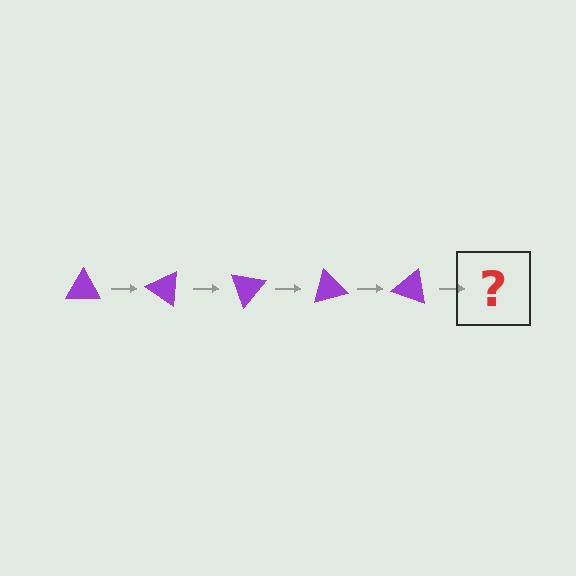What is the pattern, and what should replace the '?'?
The pattern is that the triangle rotates 35 degrees each step. The '?' should be a purple triangle rotated 175 degrees.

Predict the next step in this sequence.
The next step is a purple triangle rotated 175 degrees.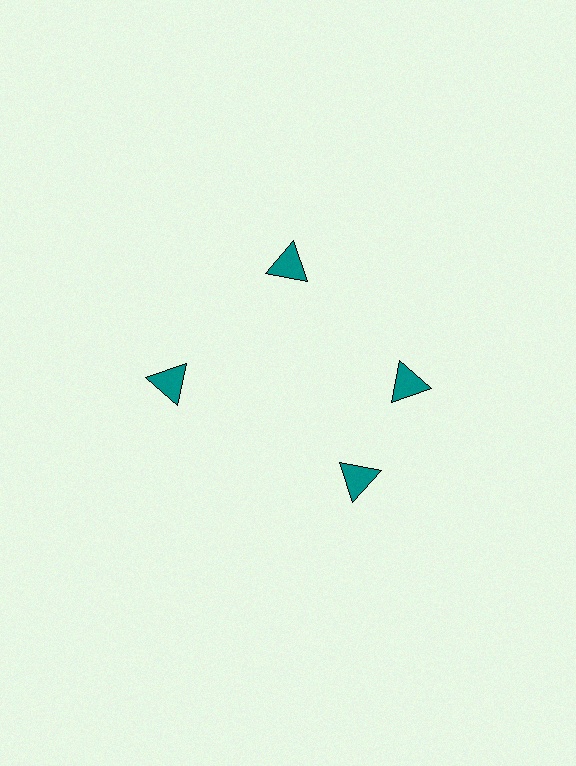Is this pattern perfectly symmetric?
No. The 4 teal triangles are arranged in a ring, but one element near the 6 o'clock position is rotated out of alignment along the ring, breaking the 4-fold rotational symmetry.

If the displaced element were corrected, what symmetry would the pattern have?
It would have 4-fold rotational symmetry — the pattern would map onto itself every 90 degrees.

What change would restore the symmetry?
The symmetry would be restored by rotating it back into even spacing with its neighbors so that all 4 triangles sit at equal angles and equal distance from the center.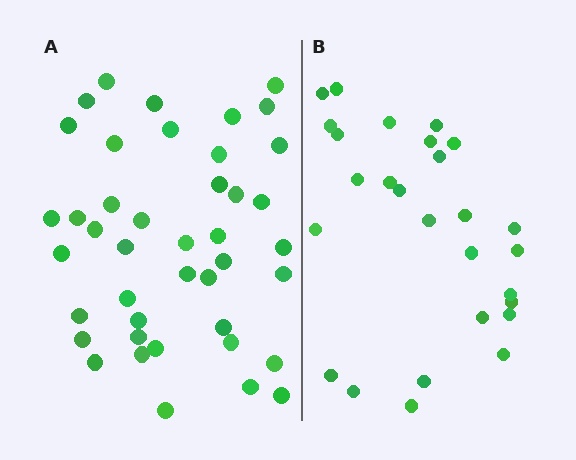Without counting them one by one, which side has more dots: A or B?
Region A (the left region) has more dots.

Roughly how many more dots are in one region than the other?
Region A has approximately 15 more dots than region B.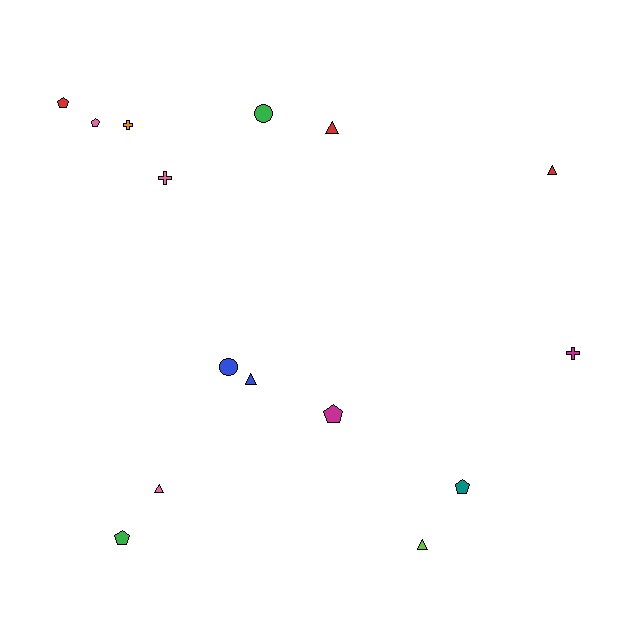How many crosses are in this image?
There are 3 crosses.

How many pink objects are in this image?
There are 3 pink objects.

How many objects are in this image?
There are 15 objects.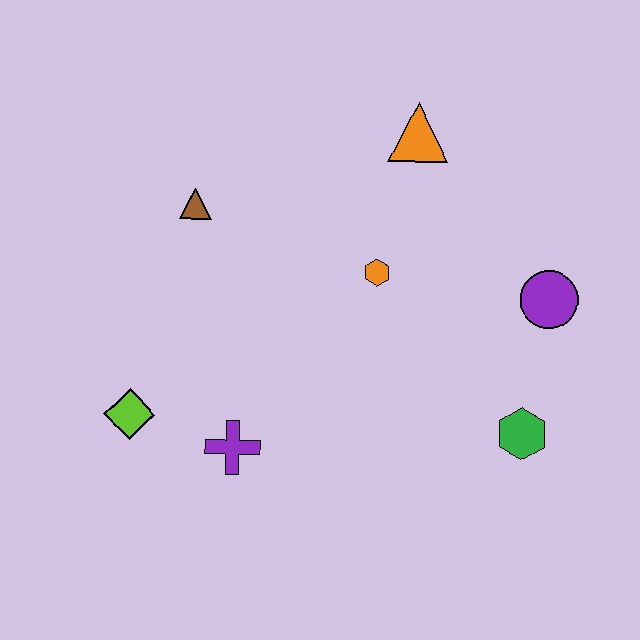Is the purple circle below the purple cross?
No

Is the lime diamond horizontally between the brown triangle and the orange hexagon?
No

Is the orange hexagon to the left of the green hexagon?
Yes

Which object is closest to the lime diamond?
The purple cross is closest to the lime diamond.